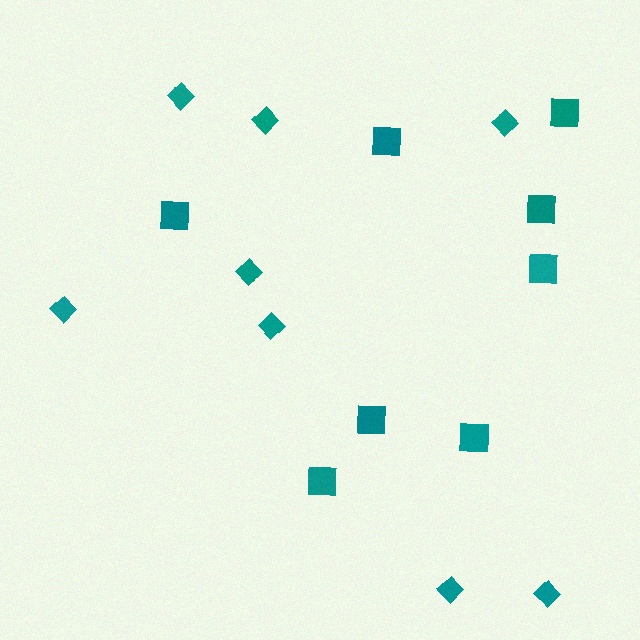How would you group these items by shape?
There are 2 groups: one group of diamonds (8) and one group of squares (8).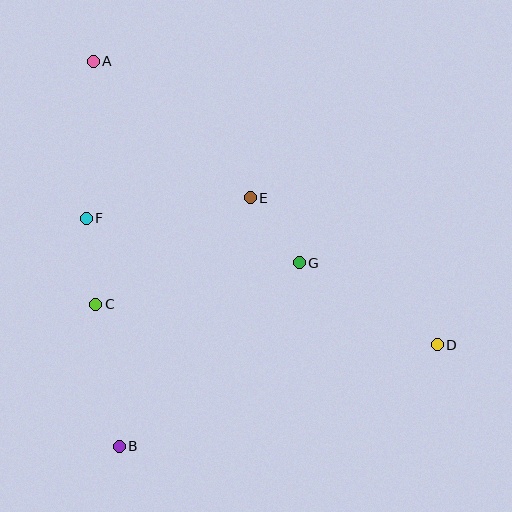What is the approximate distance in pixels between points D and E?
The distance between D and E is approximately 238 pixels.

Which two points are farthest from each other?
Points A and D are farthest from each other.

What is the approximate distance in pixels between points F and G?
The distance between F and G is approximately 218 pixels.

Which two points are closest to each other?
Points E and G are closest to each other.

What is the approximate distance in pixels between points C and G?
The distance between C and G is approximately 208 pixels.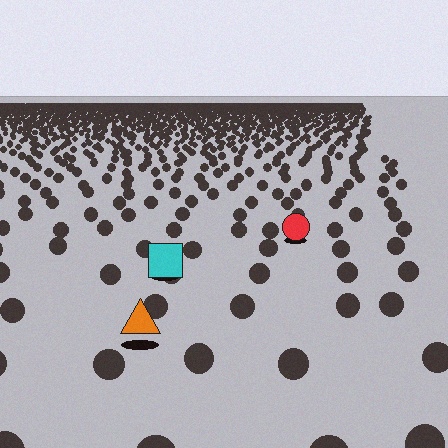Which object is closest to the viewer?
The orange triangle is closest. The texture marks near it are larger and more spread out.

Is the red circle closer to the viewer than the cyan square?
No. The cyan square is closer — you can tell from the texture gradient: the ground texture is coarser near it.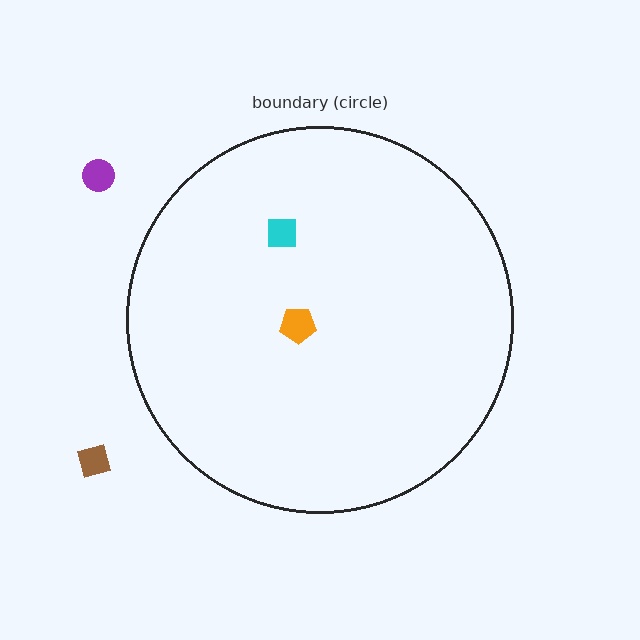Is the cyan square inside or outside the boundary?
Inside.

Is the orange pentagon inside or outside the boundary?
Inside.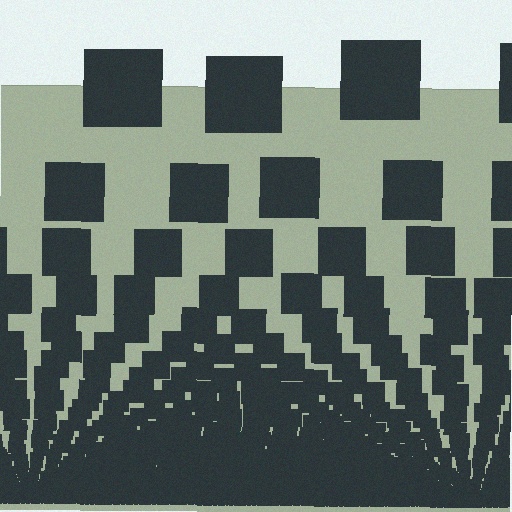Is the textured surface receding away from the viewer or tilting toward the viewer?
The surface appears to tilt toward the viewer. Texture elements get larger and sparser toward the top.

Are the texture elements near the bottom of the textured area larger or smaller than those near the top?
Smaller. The gradient is inverted — elements near the bottom are smaller and denser.